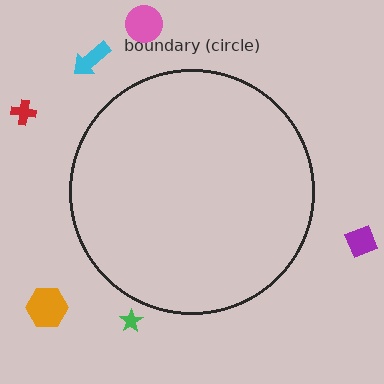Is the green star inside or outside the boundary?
Outside.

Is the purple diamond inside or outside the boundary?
Outside.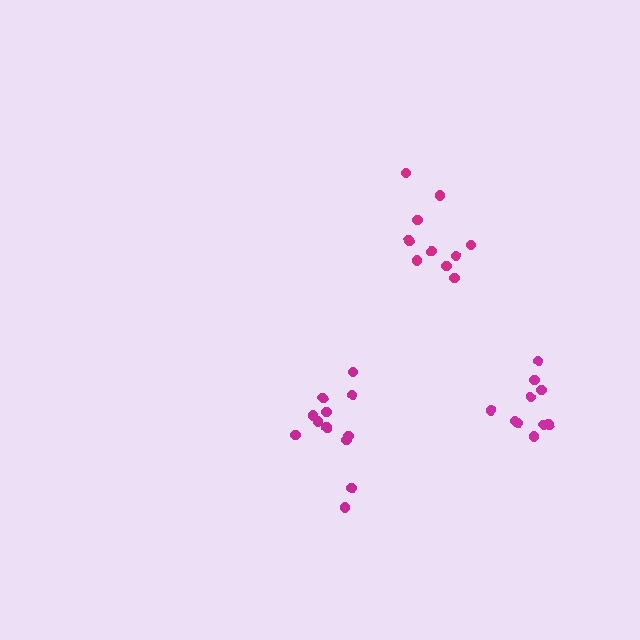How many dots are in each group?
Group 1: 10 dots, Group 2: 10 dots, Group 3: 12 dots (32 total).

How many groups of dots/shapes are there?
There are 3 groups.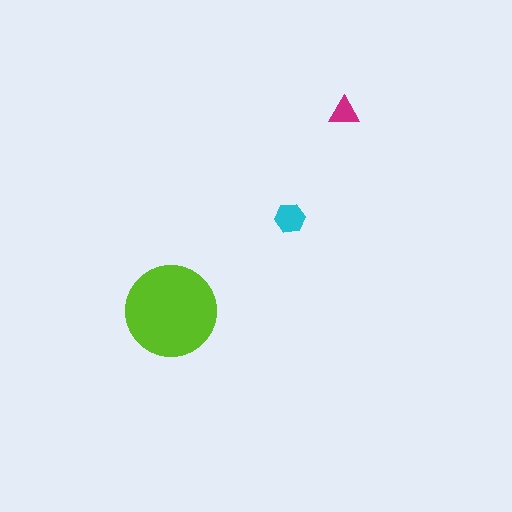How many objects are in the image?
There are 3 objects in the image.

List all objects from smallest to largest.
The magenta triangle, the cyan hexagon, the lime circle.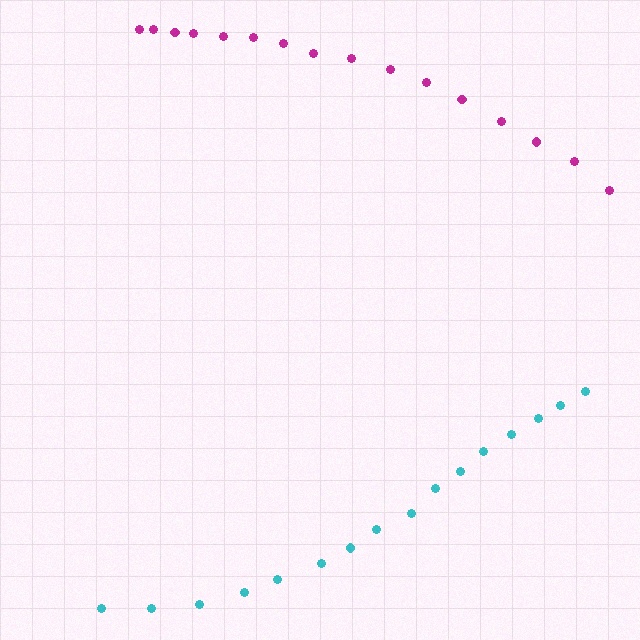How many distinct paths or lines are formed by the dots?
There are 2 distinct paths.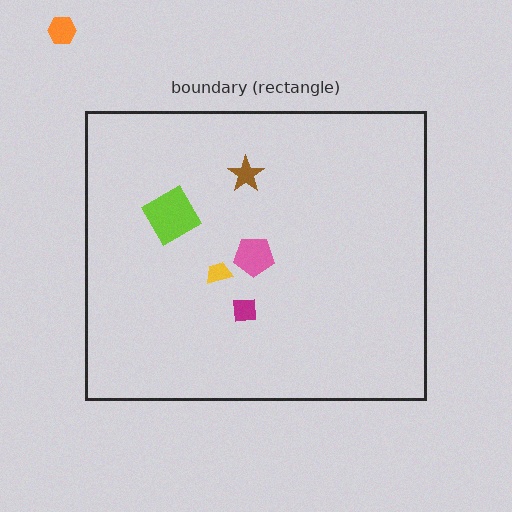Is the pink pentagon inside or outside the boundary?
Inside.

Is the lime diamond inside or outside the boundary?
Inside.